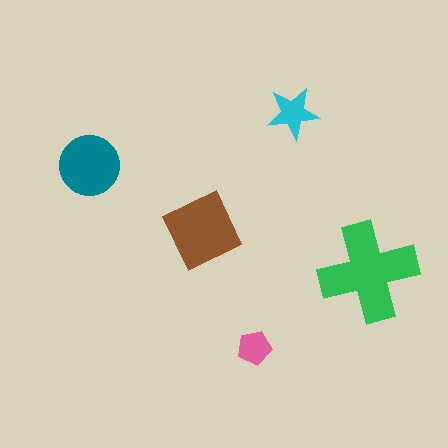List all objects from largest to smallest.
The green cross, the brown diamond, the teal circle, the cyan star, the pink pentagon.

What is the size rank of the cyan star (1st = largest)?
4th.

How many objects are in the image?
There are 5 objects in the image.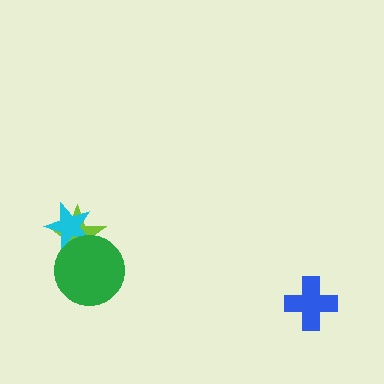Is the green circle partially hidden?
No, no other shape covers it.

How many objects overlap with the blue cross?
0 objects overlap with the blue cross.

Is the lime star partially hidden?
Yes, it is partially covered by another shape.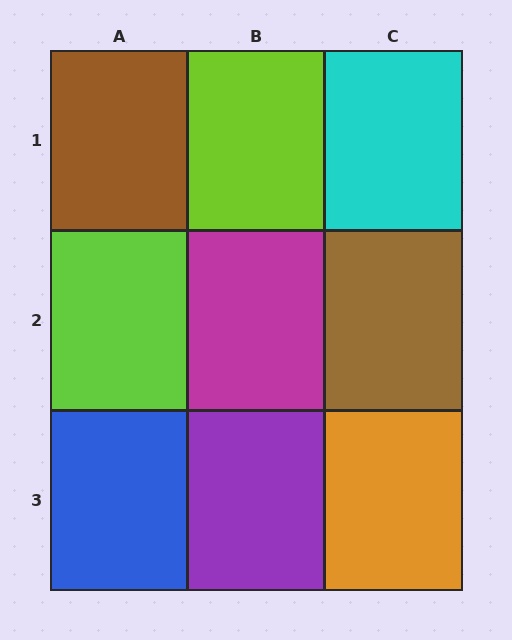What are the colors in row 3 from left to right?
Blue, purple, orange.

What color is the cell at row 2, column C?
Brown.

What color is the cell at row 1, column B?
Lime.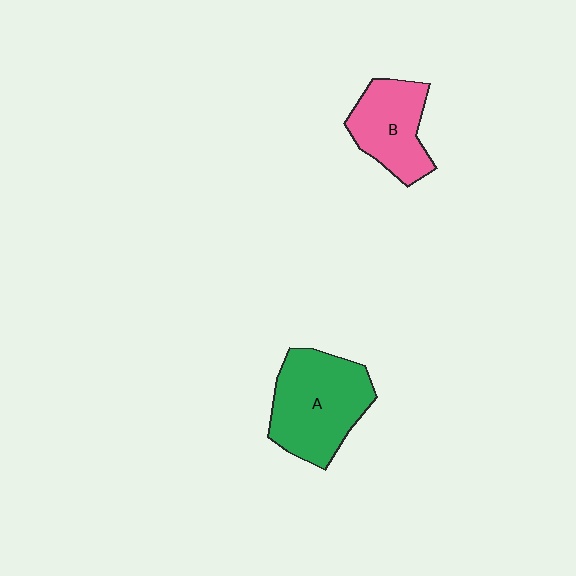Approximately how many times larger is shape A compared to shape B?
Approximately 1.4 times.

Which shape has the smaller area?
Shape B (pink).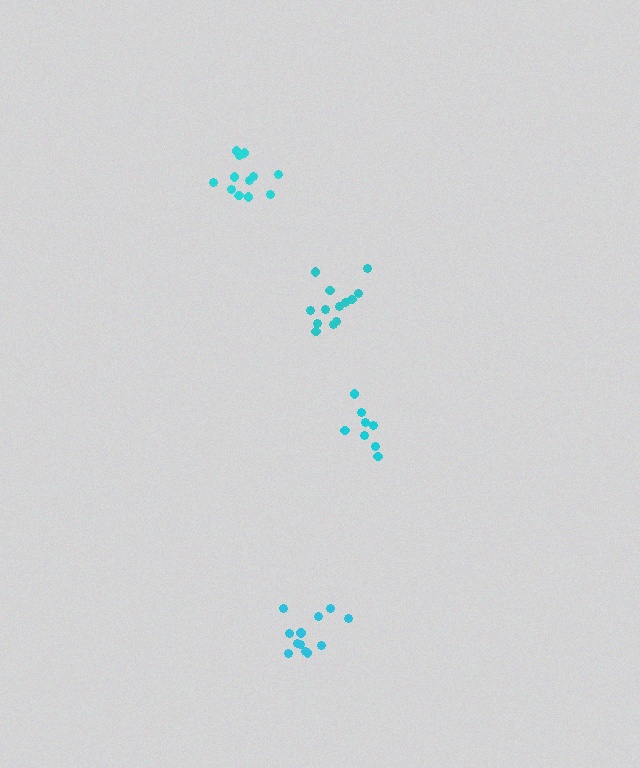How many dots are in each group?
Group 1: 13 dots, Group 2: 8 dots, Group 3: 12 dots, Group 4: 12 dots (45 total).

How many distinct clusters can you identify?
There are 4 distinct clusters.